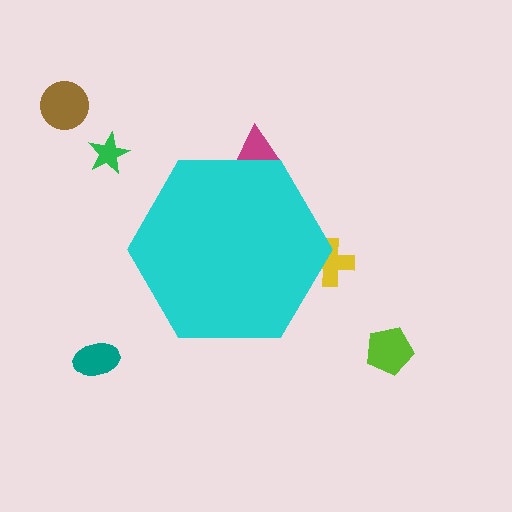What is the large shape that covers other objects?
A cyan hexagon.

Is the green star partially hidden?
No, the green star is fully visible.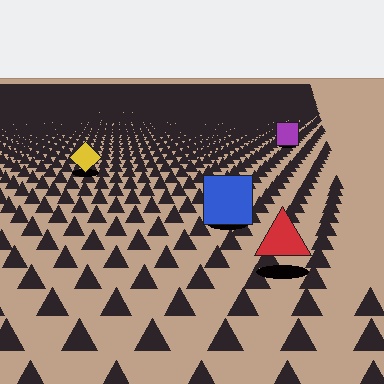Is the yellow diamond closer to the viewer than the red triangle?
No. The red triangle is closer — you can tell from the texture gradient: the ground texture is coarser near it.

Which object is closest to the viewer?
The red triangle is closest. The texture marks near it are larger and more spread out.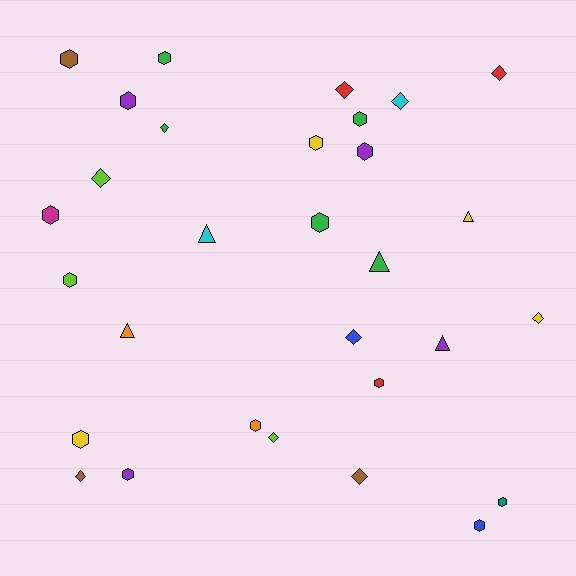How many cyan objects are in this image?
There are 2 cyan objects.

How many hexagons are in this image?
There are 15 hexagons.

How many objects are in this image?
There are 30 objects.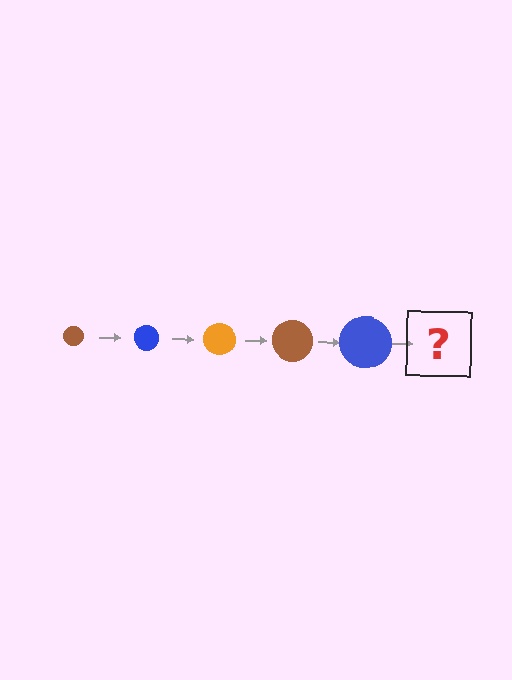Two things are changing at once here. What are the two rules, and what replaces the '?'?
The two rules are that the circle grows larger each step and the color cycles through brown, blue, and orange. The '?' should be an orange circle, larger than the previous one.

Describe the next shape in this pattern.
It should be an orange circle, larger than the previous one.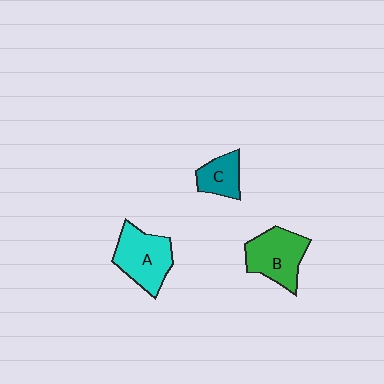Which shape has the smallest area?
Shape C (teal).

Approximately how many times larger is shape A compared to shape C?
Approximately 1.8 times.